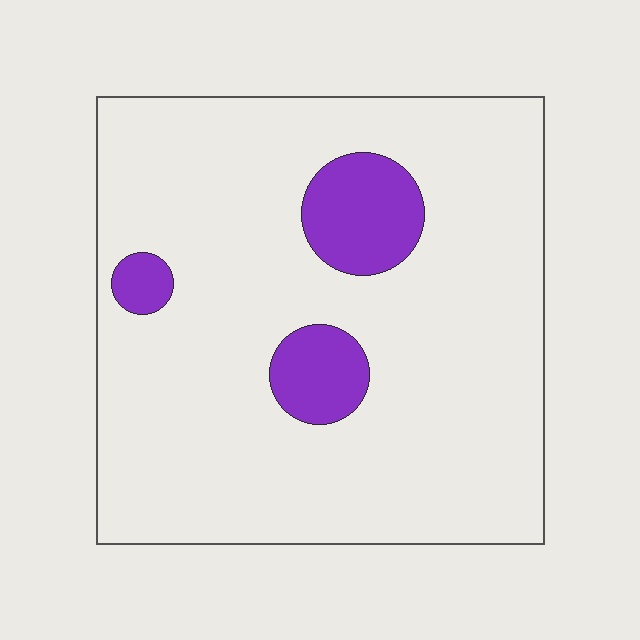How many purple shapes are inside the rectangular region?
3.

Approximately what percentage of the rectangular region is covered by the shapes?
Approximately 10%.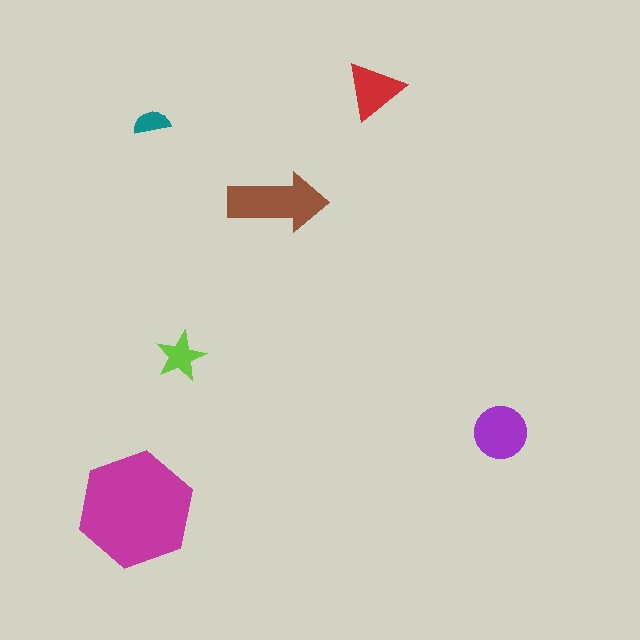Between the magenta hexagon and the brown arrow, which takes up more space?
The magenta hexagon.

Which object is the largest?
The magenta hexagon.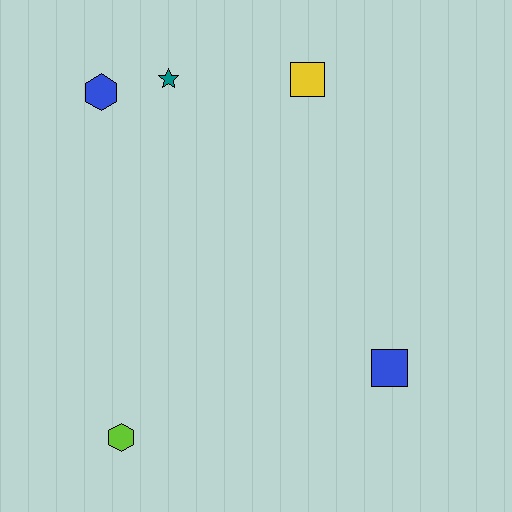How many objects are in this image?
There are 5 objects.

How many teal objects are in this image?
There is 1 teal object.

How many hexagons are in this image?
There are 2 hexagons.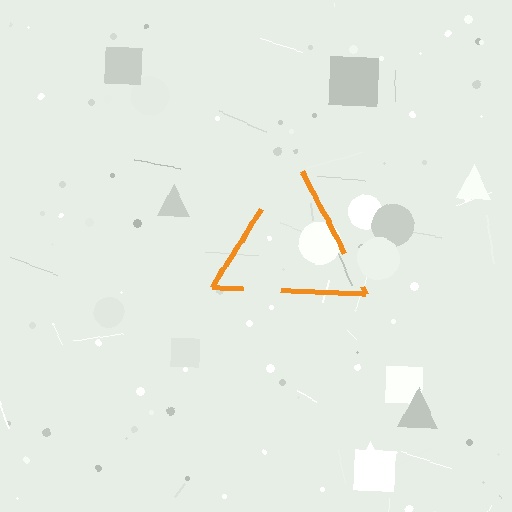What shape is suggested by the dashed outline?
The dashed outline suggests a triangle.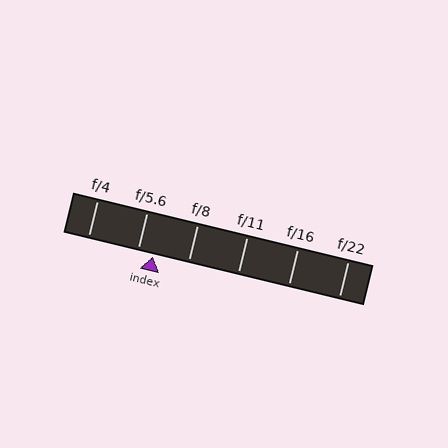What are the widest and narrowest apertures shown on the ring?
The widest aperture shown is f/4 and the narrowest is f/22.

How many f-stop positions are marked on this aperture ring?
There are 6 f-stop positions marked.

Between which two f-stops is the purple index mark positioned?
The index mark is between f/5.6 and f/8.